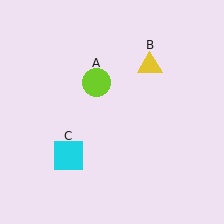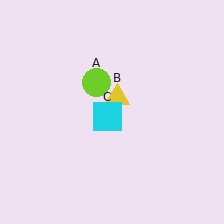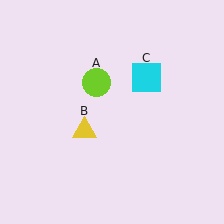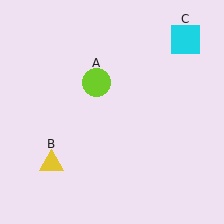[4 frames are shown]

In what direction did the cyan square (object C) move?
The cyan square (object C) moved up and to the right.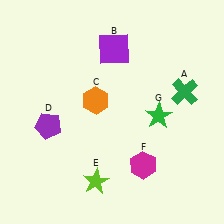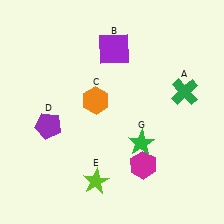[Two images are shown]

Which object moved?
The green star (G) moved down.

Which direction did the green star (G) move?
The green star (G) moved down.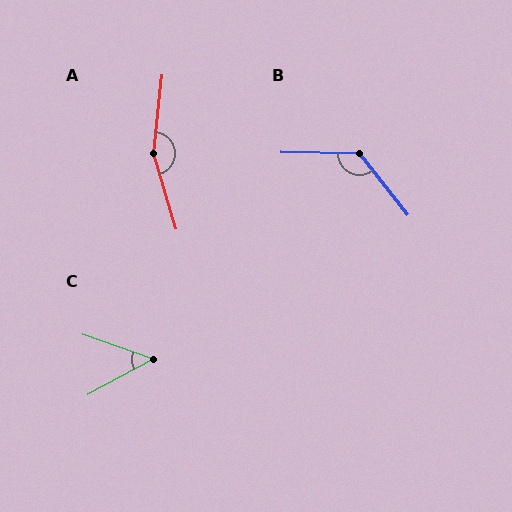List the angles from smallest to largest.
C (48°), B (129°), A (157°).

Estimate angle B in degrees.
Approximately 129 degrees.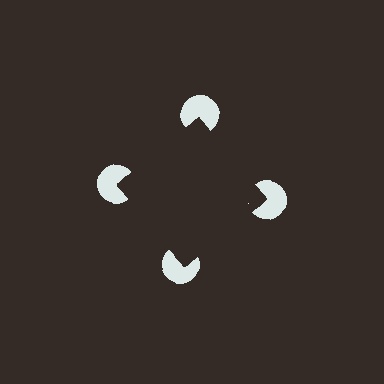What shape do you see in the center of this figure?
An illusory square — its edges are inferred from the aligned wedge cuts in the pac-man discs, not physically drawn.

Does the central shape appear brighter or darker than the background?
It typically appears slightly darker than the background, even though no actual brightness change is drawn.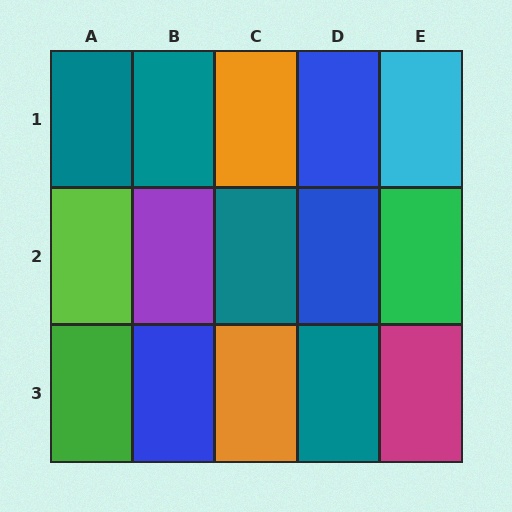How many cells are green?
2 cells are green.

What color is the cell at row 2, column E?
Green.